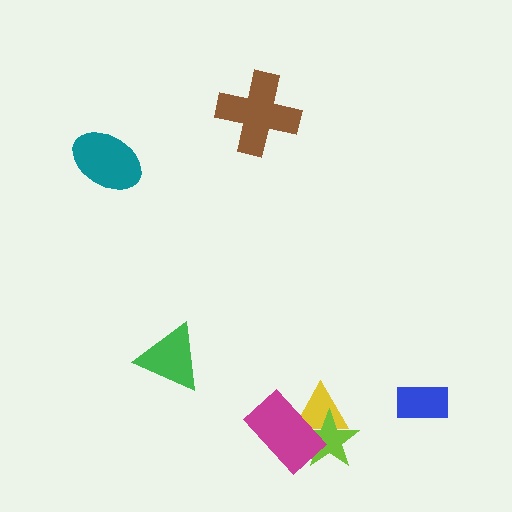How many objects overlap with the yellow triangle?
2 objects overlap with the yellow triangle.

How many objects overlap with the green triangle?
0 objects overlap with the green triangle.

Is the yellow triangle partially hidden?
Yes, it is partially covered by another shape.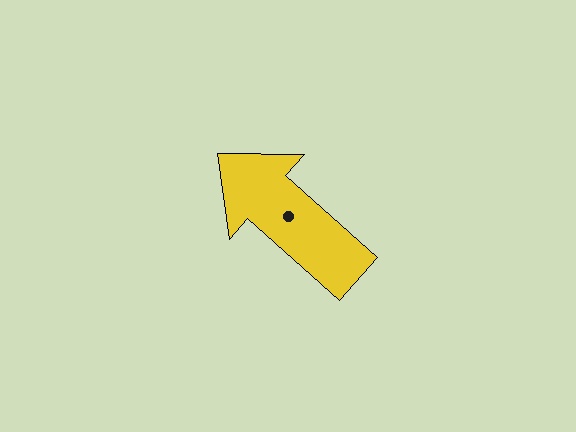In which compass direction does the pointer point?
Northwest.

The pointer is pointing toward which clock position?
Roughly 10 o'clock.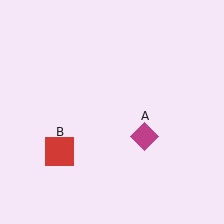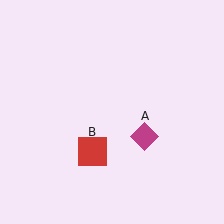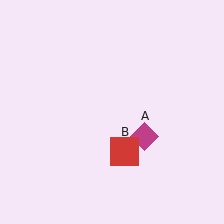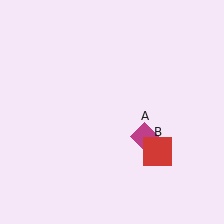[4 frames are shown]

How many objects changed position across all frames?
1 object changed position: red square (object B).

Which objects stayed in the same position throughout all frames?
Magenta diamond (object A) remained stationary.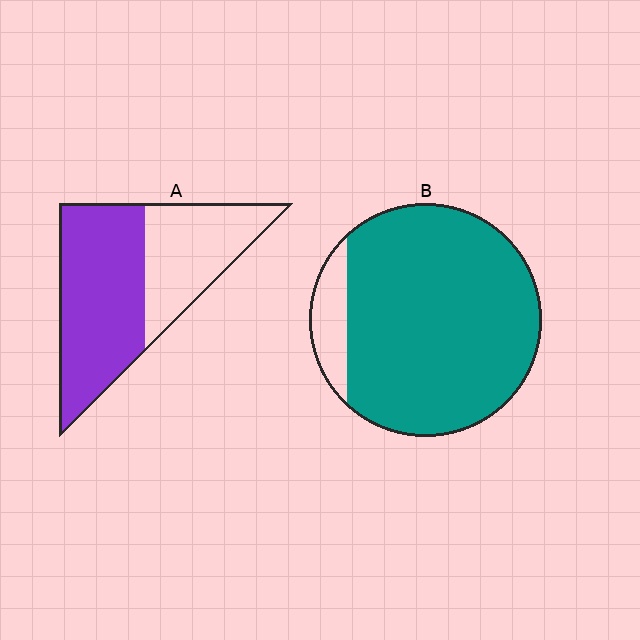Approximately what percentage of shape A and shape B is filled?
A is approximately 60% and B is approximately 90%.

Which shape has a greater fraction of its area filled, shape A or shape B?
Shape B.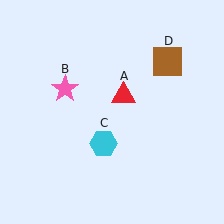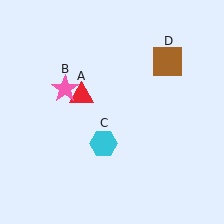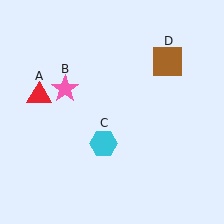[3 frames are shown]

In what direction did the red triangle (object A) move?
The red triangle (object A) moved left.